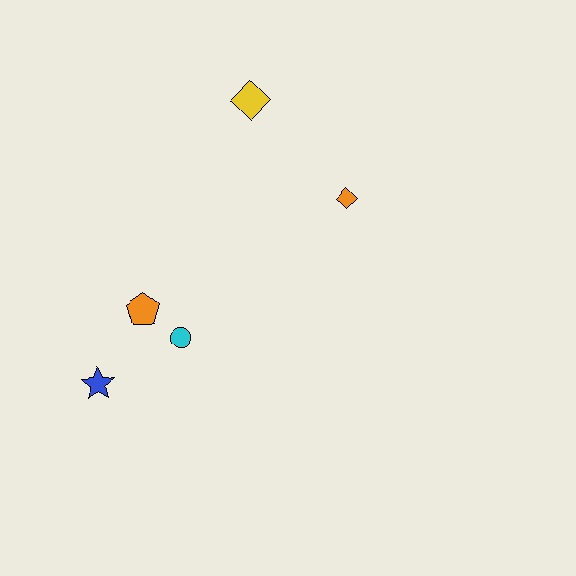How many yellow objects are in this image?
There is 1 yellow object.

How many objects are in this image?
There are 5 objects.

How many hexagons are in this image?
There are no hexagons.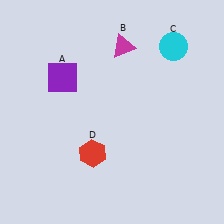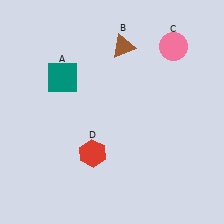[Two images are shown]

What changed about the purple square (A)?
In Image 1, A is purple. In Image 2, it changed to teal.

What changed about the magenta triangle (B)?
In Image 1, B is magenta. In Image 2, it changed to brown.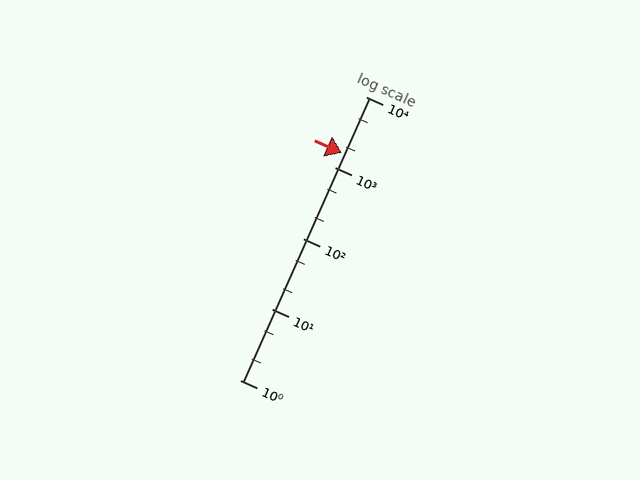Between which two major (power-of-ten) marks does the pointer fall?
The pointer is between 1000 and 10000.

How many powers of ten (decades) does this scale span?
The scale spans 4 decades, from 1 to 10000.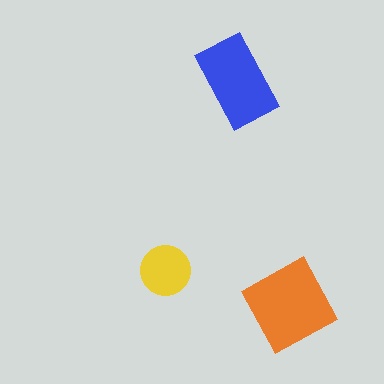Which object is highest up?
The blue rectangle is topmost.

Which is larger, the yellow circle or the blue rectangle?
The blue rectangle.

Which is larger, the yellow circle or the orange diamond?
The orange diamond.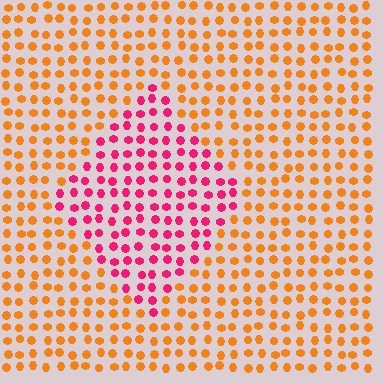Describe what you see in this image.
The image is filled with small orange elements in a uniform arrangement. A diamond-shaped region is visible where the elements are tinted to a slightly different hue, forming a subtle color boundary.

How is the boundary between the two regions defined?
The boundary is defined purely by a slight shift in hue (about 54 degrees). Spacing, size, and orientation are identical on both sides.